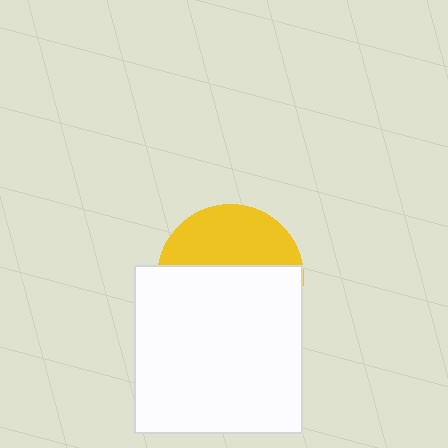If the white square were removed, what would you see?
You would see the complete yellow circle.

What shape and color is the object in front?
The object in front is a white square.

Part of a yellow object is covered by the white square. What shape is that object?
It is a circle.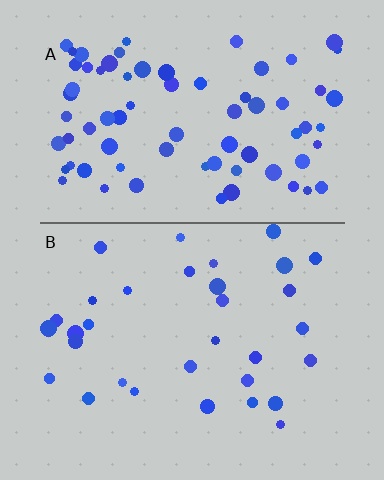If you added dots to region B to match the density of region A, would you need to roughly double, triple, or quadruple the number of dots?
Approximately double.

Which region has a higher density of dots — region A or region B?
A (the top).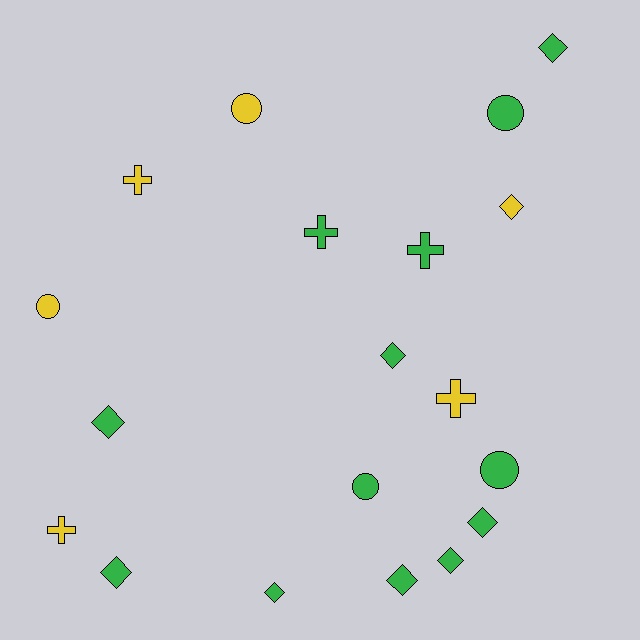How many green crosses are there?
There are 2 green crosses.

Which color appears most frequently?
Green, with 13 objects.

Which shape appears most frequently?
Diamond, with 9 objects.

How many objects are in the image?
There are 19 objects.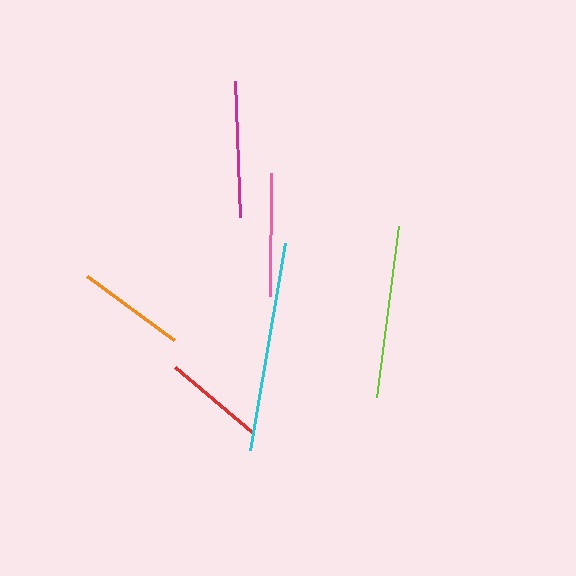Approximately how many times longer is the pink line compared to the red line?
The pink line is approximately 1.2 times the length of the red line.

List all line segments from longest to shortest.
From longest to shortest: cyan, lime, magenta, pink, orange, red.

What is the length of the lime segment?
The lime segment is approximately 172 pixels long.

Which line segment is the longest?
The cyan line is the longest at approximately 209 pixels.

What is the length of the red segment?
The red segment is approximately 101 pixels long.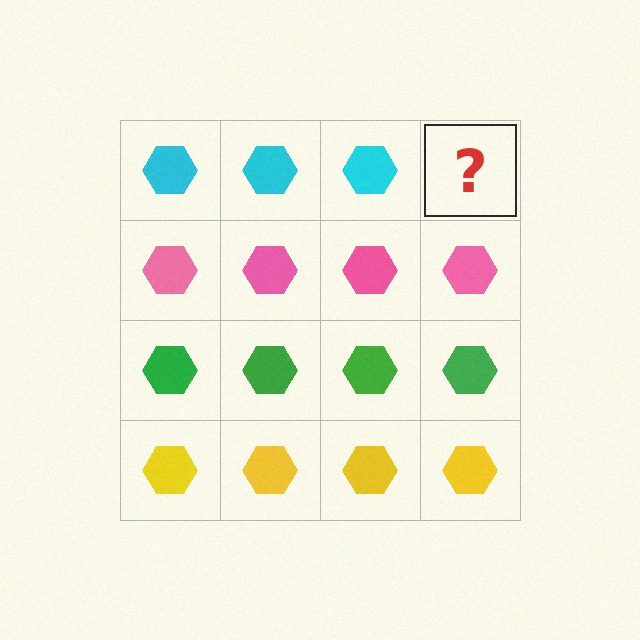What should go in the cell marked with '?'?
The missing cell should contain a cyan hexagon.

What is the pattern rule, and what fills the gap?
The rule is that each row has a consistent color. The gap should be filled with a cyan hexagon.